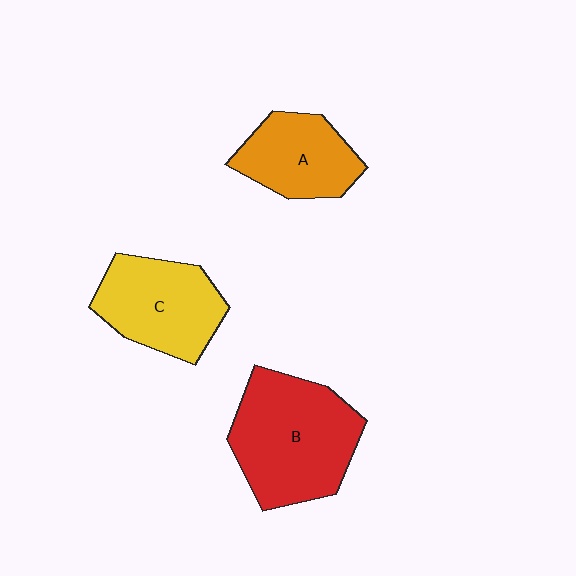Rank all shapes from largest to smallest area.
From largest to smallest: B (red), C (yellow), A (orange).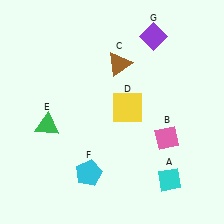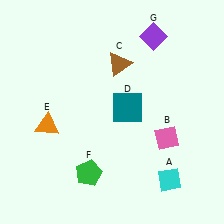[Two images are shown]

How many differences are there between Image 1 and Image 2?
There are 3 differences between the two images.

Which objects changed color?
D changed from yellow to teal. E changed from green to orange. F changed from cyan to green.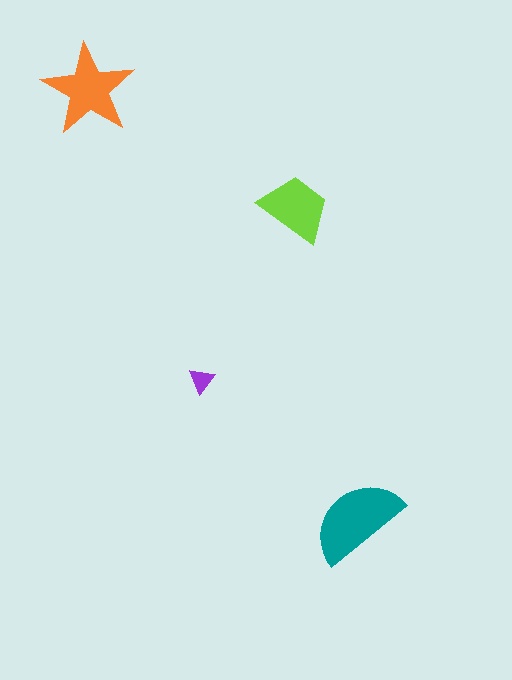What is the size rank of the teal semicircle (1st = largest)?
1st.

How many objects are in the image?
There are 4 objects in the image.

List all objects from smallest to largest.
The purple triangle, the lime trapezoid, the orange star, the teal semicircle.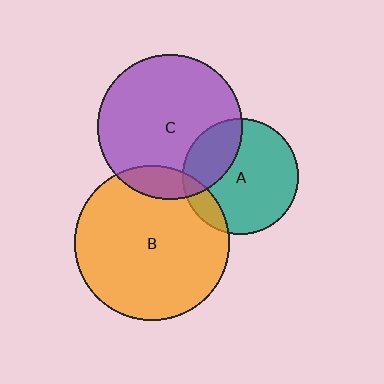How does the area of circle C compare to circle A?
Approximately 1.6 times.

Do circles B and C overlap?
Yes.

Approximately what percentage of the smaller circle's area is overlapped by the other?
Approximately 15%.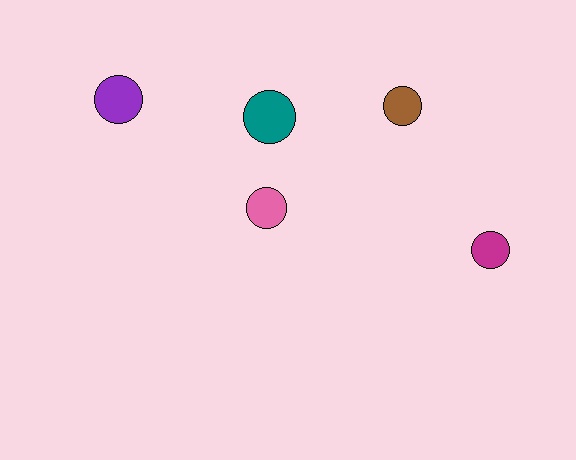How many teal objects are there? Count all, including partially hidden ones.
There is 1 teal object.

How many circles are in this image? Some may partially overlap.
There are 5 circles.